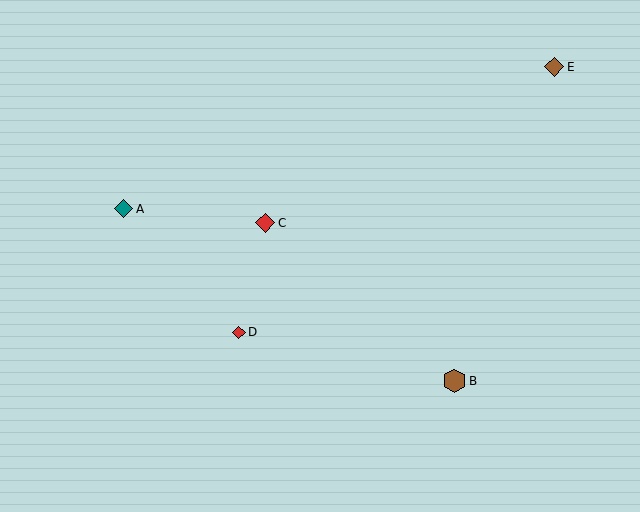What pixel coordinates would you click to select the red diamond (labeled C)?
Click at (265, 223) to select the red diamond C.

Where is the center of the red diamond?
The center of the red diamond is at (265, 223).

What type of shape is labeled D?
Shape D is a red diamond.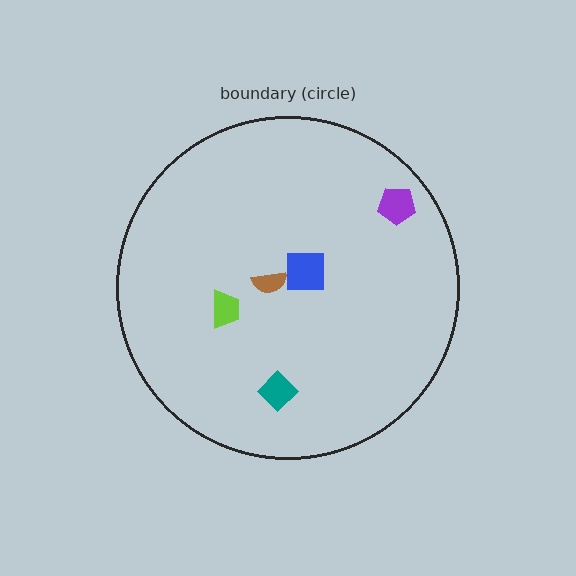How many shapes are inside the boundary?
5 inside, 0 outside.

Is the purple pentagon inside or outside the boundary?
Inside.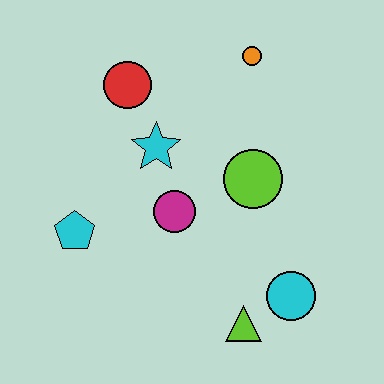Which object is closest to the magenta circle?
The cyan star is closest to the magenta circle.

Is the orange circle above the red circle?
Yes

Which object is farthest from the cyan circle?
The red circle is farthest from the cyan circle.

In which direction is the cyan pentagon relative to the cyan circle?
The cyan pentagon is to the left of the cyan circle.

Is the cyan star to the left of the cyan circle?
Yes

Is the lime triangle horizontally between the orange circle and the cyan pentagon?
Yes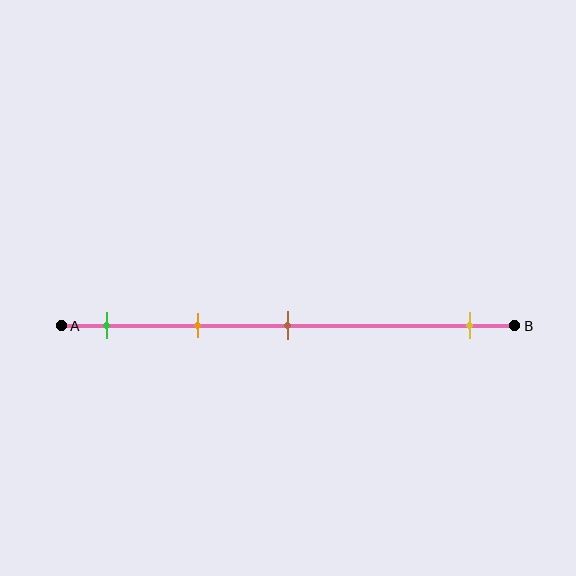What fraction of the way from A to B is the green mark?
The green mark is approximately 10% (0.1) of the way from A to B.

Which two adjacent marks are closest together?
The green and orange marks are the closest adjacent pair.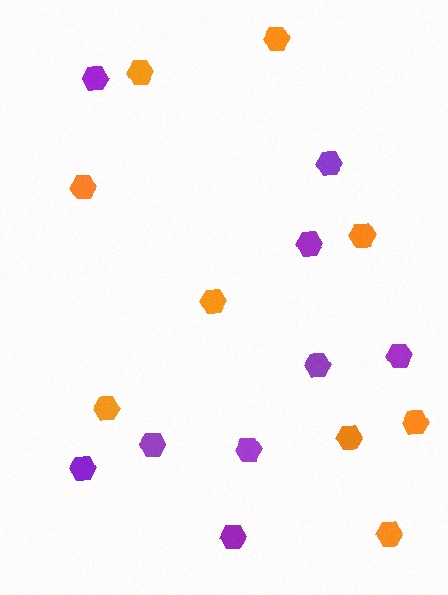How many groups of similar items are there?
There are 2 groups: one group of orange hexagons (9) and one group of purple hexagons (9).